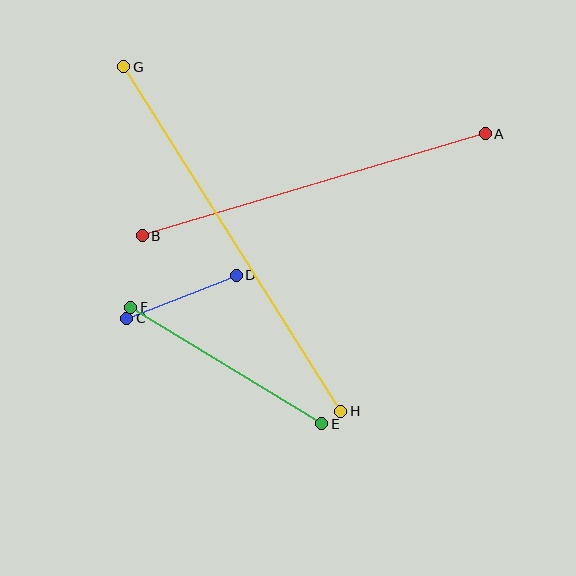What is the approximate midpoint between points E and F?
The midpoint is at approximately (226, 365) pixels.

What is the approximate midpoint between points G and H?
The midpoint is at approximately (232, 239) pixels.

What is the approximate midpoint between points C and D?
The midpoint is at approximately (181, 297) pixels.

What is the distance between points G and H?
The distance is approximately 407 pixels.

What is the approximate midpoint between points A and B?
The midpoint is at approximately (314, 185) pixels.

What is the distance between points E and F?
The distance is approximately 224 pixels.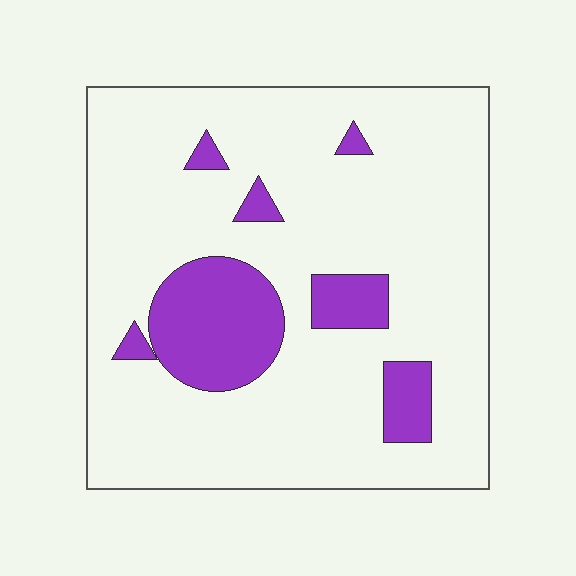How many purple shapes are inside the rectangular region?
7.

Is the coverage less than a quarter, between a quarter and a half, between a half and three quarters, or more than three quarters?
Less than a quarter.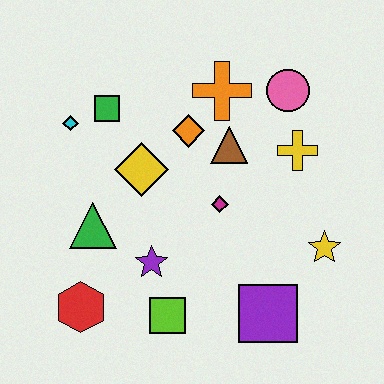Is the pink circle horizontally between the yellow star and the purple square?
Yes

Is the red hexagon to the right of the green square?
No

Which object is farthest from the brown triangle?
The red hexagon is farthest from the brown triangle.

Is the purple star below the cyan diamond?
Yes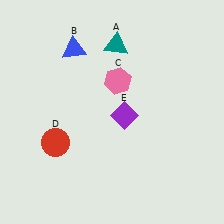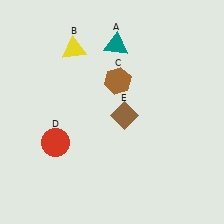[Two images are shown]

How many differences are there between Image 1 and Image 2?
There are 3 differences between the two images.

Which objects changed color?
B changed from blue to yellow. C changed from pink to brown. E changed from purple to brown.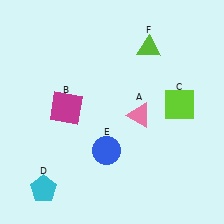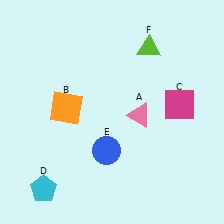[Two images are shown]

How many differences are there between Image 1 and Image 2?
There are 2 differences between the two images.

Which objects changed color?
B changed from magenta to orange. C changed from lime to magenta.